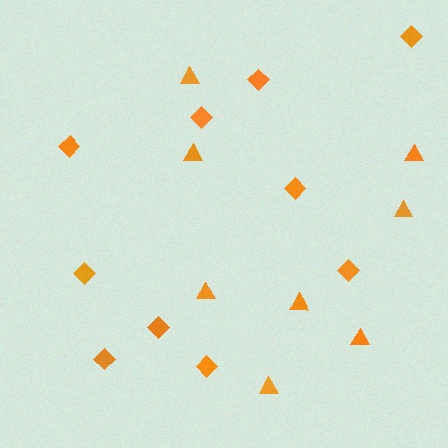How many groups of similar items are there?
There are 2 groups: one group of triangles (8) and one group of diamonds (10).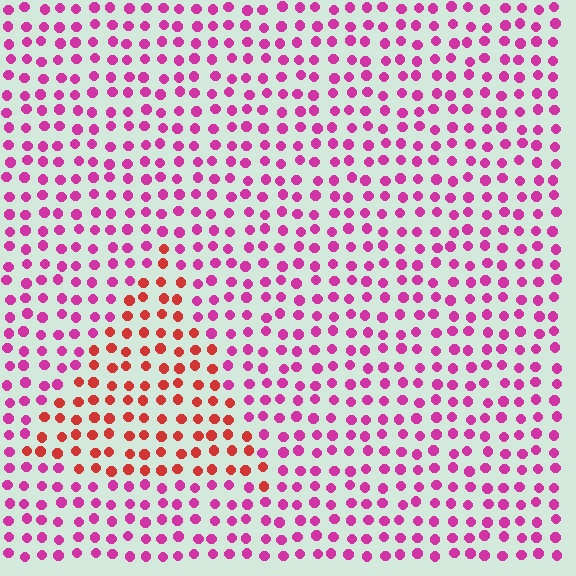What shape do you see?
I see a triangle.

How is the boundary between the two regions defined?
The boundary is defined purely by a slight shift in hue (about 44 degrees). Spacing, size, and orientation are identical on both sides.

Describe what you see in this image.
The image is filled with small magenta elements in a uniform arrangement. A triangle-shaped region is visible where the elements are tinted to a slightly different hue, forming a subtle color boundary.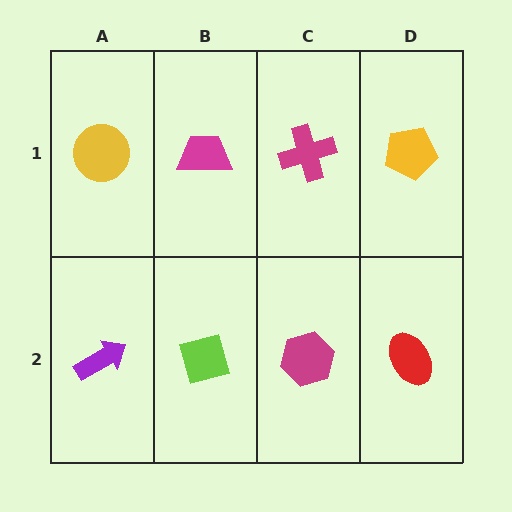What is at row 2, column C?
A magenta hexagon.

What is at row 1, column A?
A yellow circle.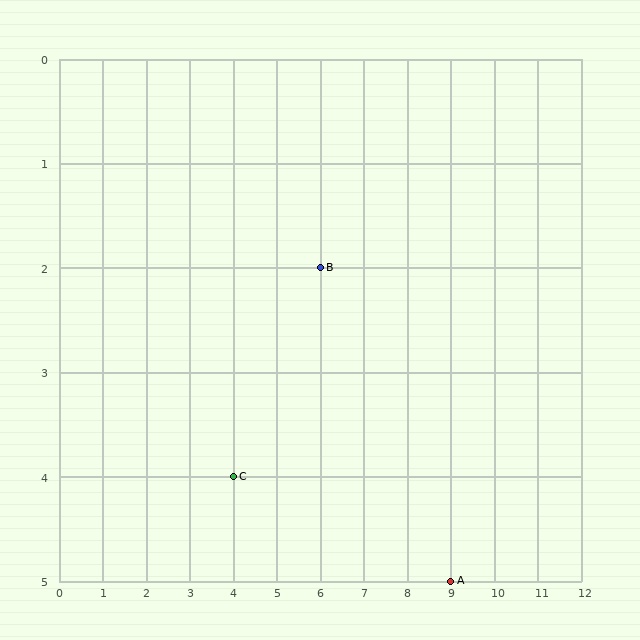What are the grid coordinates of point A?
Point A is at grid coordinates (9, 5).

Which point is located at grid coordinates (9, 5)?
Point A is at (9, 5).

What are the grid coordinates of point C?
Point C is at grid coordinates (4, 4).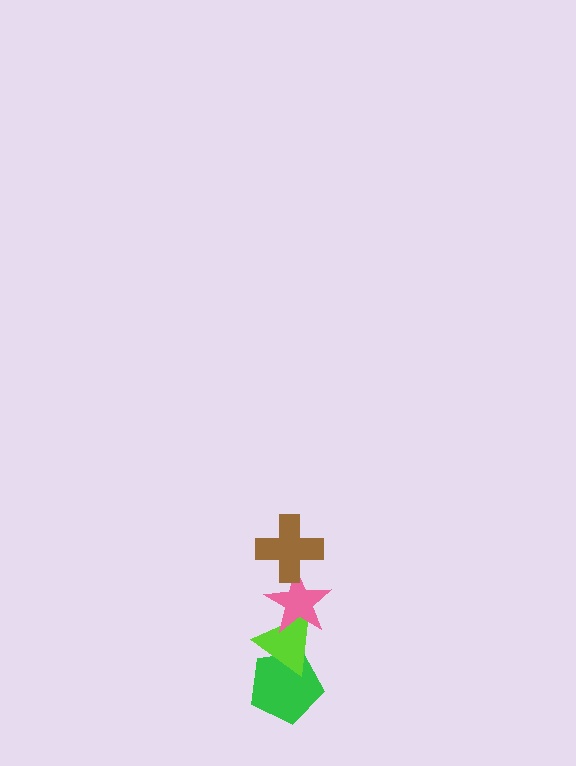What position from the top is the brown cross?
The brown cross is 1st from the top.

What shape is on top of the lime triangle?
The pink star is on top of the lime triangle.